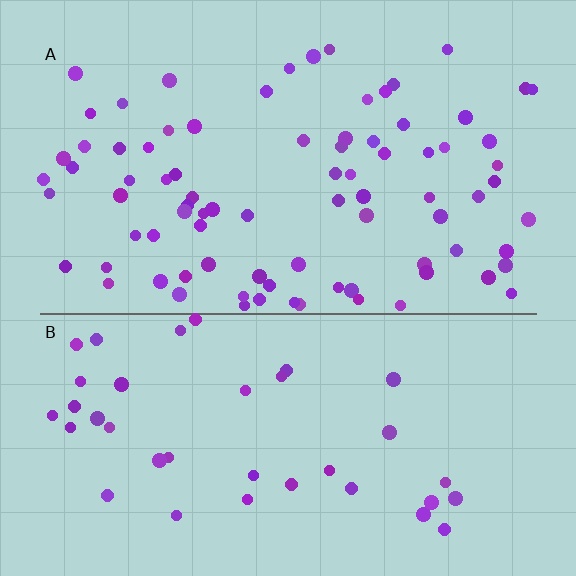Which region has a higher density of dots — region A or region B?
A (the top).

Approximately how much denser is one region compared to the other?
Approximately 2.2× — region A over region B.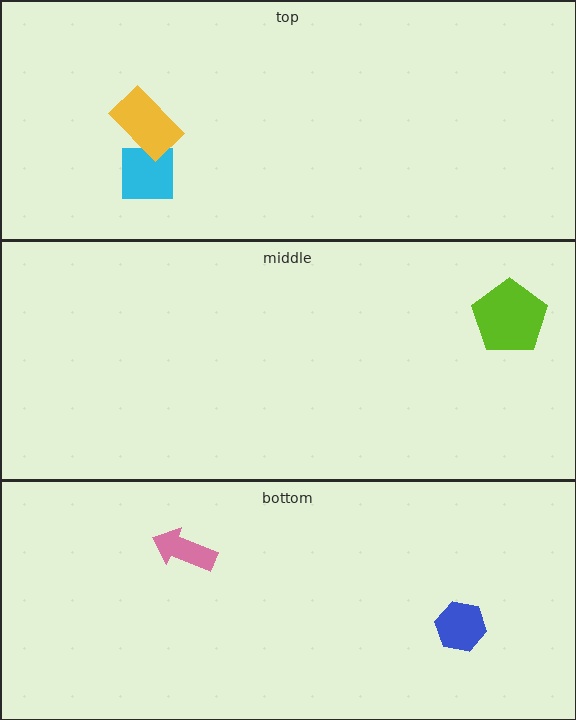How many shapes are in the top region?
2.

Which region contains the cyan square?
The top region.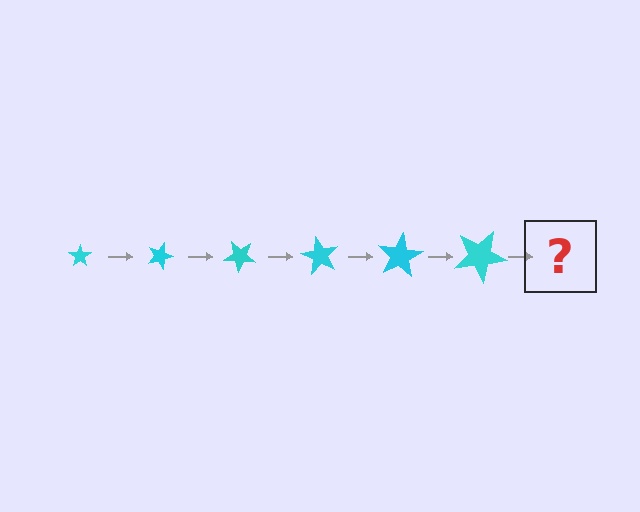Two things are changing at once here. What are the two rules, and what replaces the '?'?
The two rules are that the star grows larger each step and it rotates 20 degrees each step. The '?' should be a star, larger than the previous one and rotated 120 degrees from the start.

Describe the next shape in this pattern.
It should be a star, larger than the previous one and rotated 120 degrees from the start.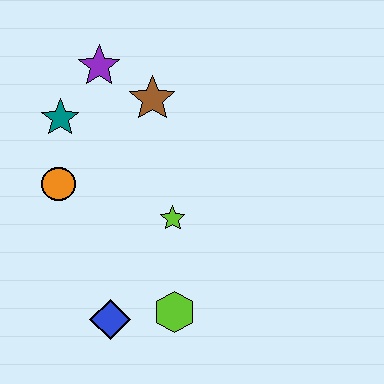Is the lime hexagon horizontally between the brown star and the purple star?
No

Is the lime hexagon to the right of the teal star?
Yes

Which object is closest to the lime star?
The lime hexagon is closest to the lime star.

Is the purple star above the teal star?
Yes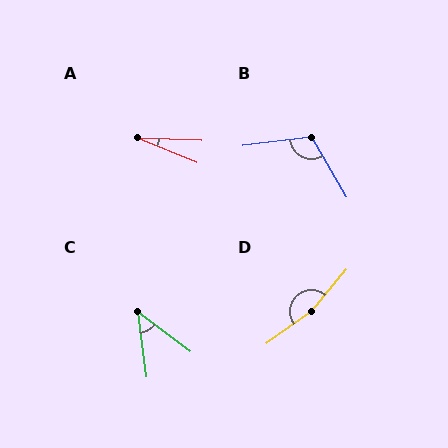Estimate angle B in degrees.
Approximately 113 degrees.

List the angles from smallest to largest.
A (20°), C (45°), B (113°), D (165°).